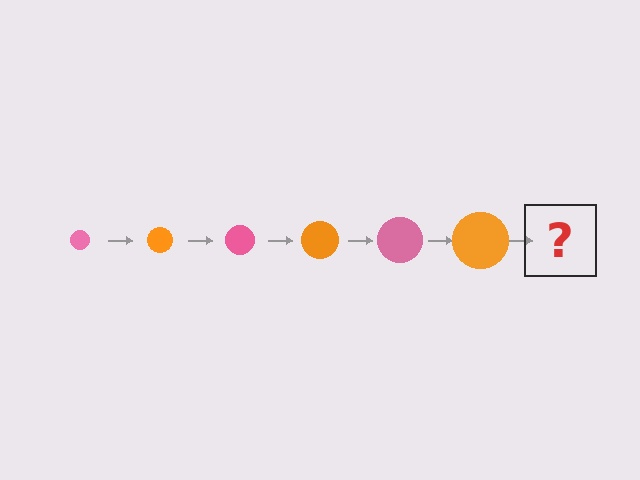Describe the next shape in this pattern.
It should be a pink circle, larger than the previous one.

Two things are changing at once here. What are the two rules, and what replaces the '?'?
The two rules are that the circle grows larger each step and the color cycles through pink and orange. The '?' should be a pink circle, larger than the previous one.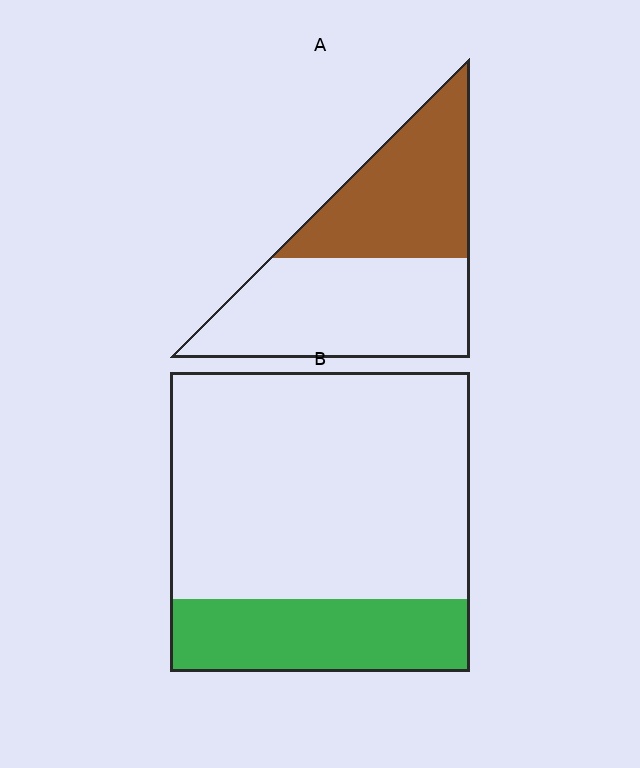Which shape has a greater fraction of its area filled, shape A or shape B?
Shape A.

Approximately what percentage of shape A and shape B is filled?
A is approximately 45% and B is approximately 25%.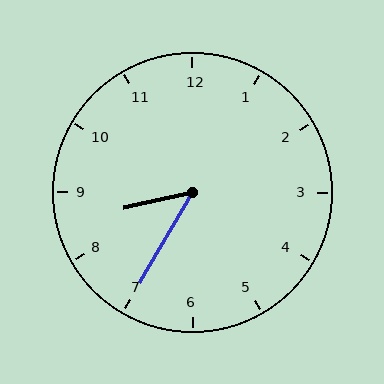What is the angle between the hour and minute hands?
Approximately 48 degrees.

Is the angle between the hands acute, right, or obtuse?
It is acute.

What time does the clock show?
8:35.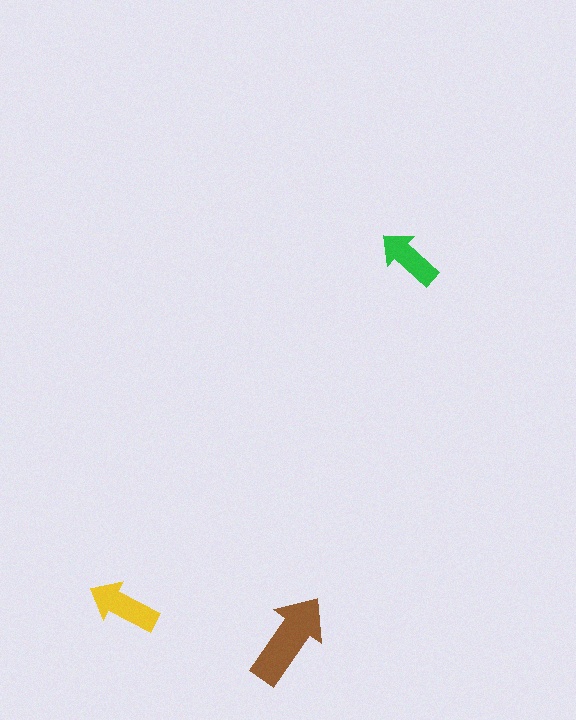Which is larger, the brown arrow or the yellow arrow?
The brown one.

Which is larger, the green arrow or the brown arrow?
The brown one.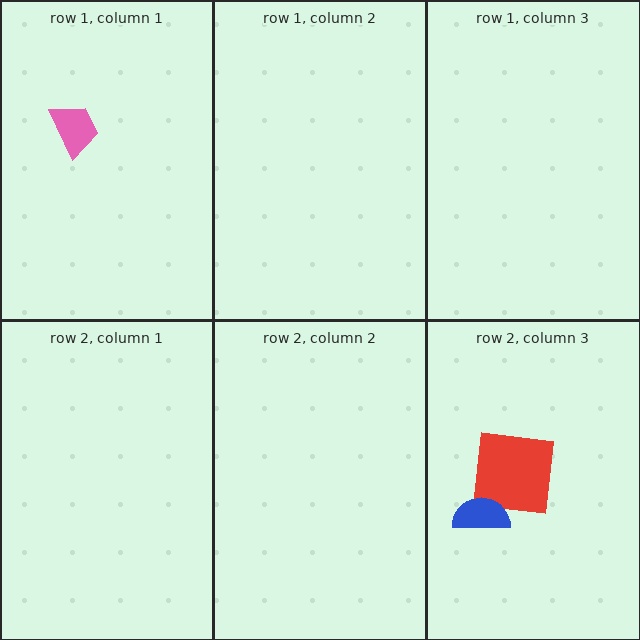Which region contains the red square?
The row 2, column 3 region.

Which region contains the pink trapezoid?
The row 1, column 1 region.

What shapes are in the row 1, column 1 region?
The pink trapezoid.